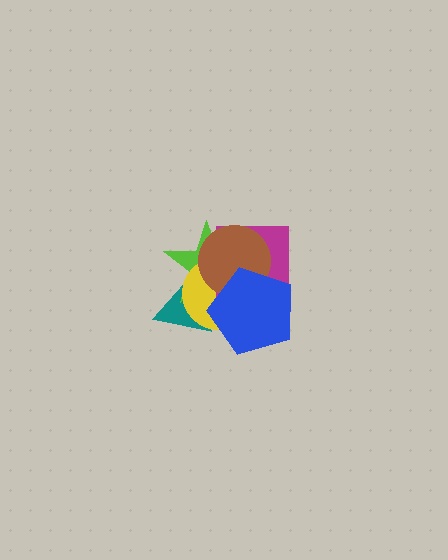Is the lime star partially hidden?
Yes, it is partially covered by another shape.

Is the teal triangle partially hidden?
Yes, it is partially covered by another shape.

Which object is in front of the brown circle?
The blue pentagon is in front of the brown circle.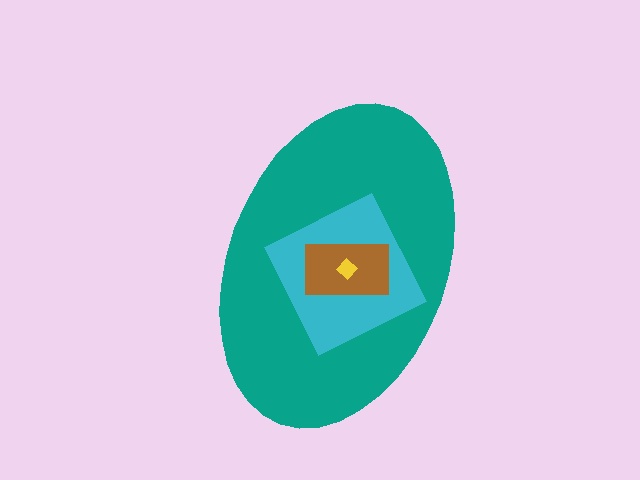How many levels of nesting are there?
4.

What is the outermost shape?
The teal ellipse.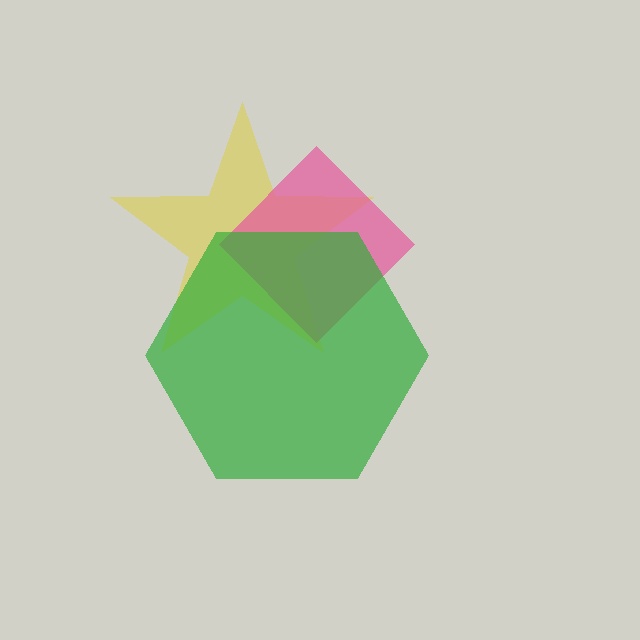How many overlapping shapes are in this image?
There are 3 overlapping shapes in the image.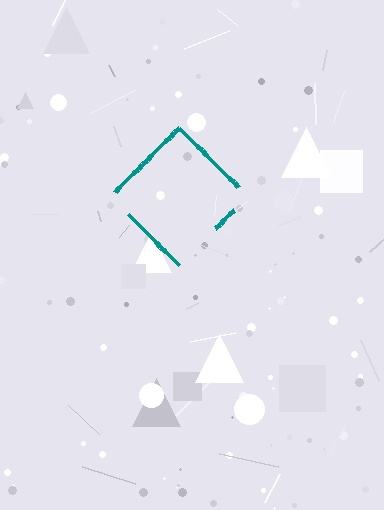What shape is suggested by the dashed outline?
The dashed outline suggests a diamond.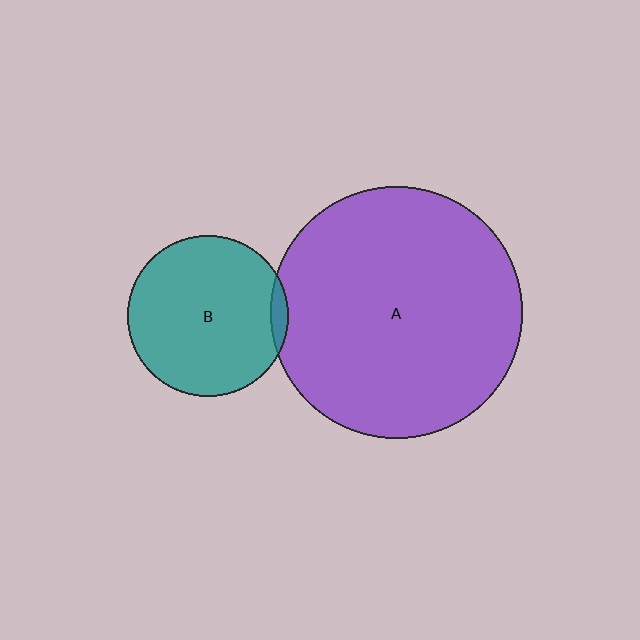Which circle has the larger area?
Circle A (purple).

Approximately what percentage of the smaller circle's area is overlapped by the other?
Approximately 5%.